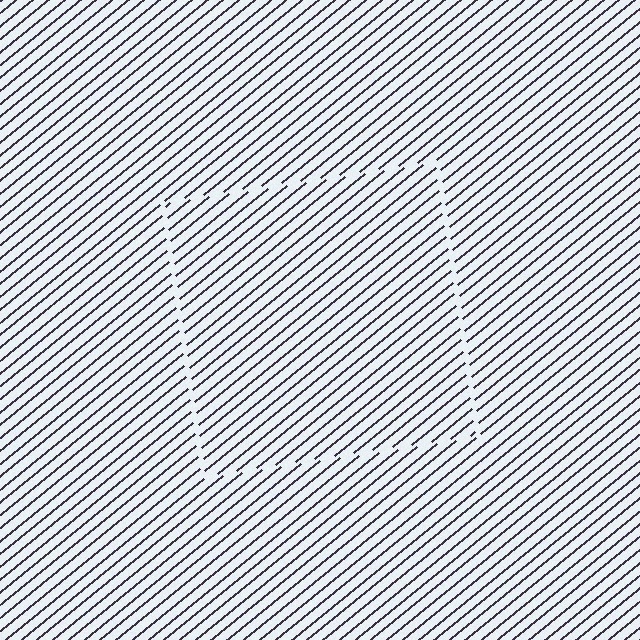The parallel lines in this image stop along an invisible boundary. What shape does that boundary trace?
An illusory square. The interior of the shape contains the same grating, shifted by half a period — the contour is defined by the phase discontinuity where line-ends from the inner and outer gratings abut.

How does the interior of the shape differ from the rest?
The interior of the shape contains the same grating, shifted by half a period — the contour is defined by the phase discontinuity where line-ends from the inner and outer gratings abut.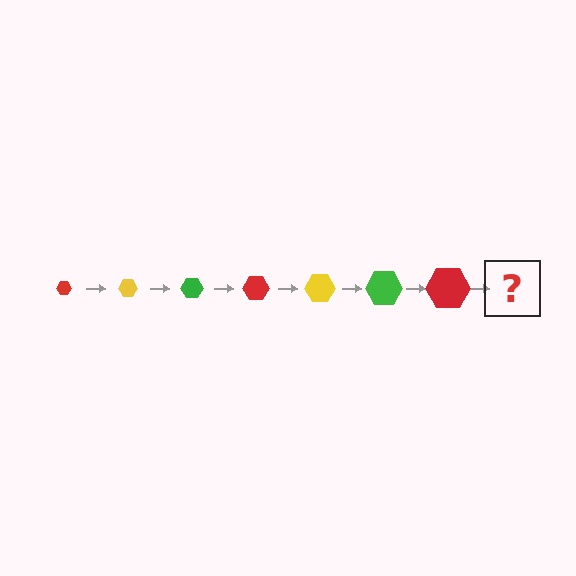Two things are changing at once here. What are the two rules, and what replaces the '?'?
The two rules are that the hexagon grows larger each step and the color cycles through red, yellow, and green. The '?' should be a yellow hexagon, larger than the previous one.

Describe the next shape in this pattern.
It should be a yellow hexagon, larger than the previous one.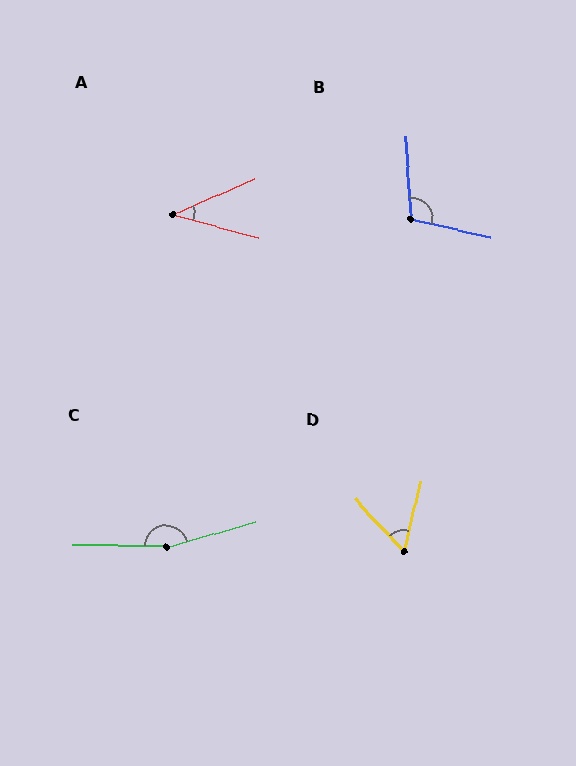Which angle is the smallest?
A, at approximately 39 degrees.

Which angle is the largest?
C, at approximately 163 degrees.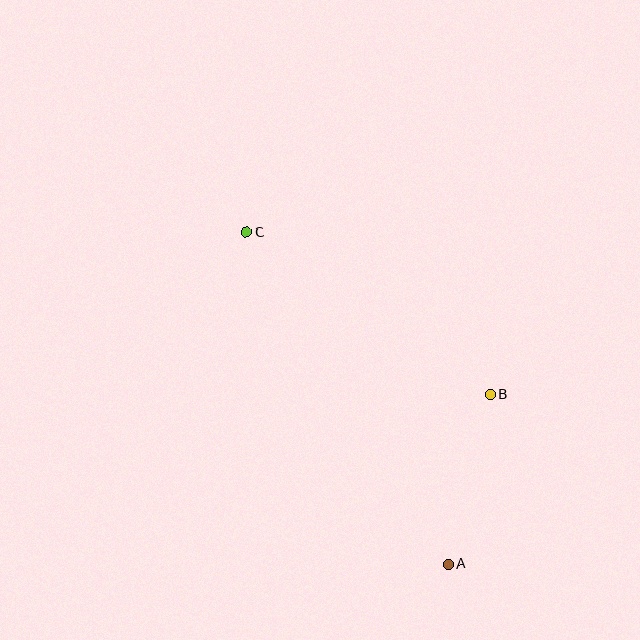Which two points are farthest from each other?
Points A and C are farthest from each other.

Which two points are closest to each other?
Points A and B are closest to each other.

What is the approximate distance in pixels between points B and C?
The distance between B and C is approximately 293 pixels.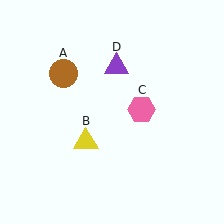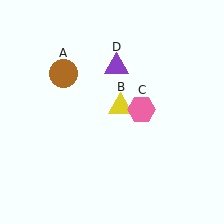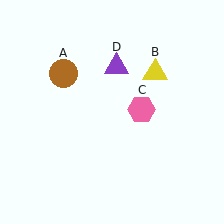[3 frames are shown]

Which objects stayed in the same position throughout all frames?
Brown circle (object A) and pink hexagon (object C) and purple triangle (object D) remained stationary.